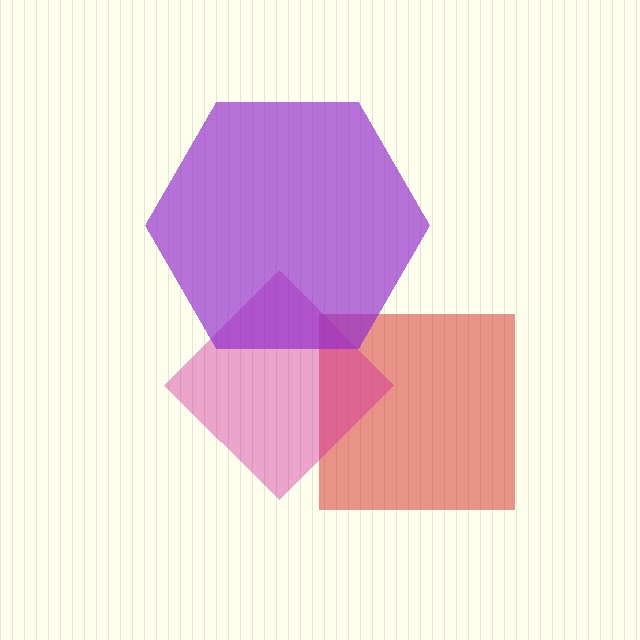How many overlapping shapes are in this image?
There are 3 overlapping shapes in the image.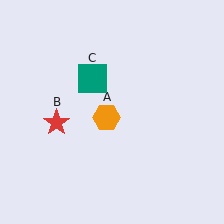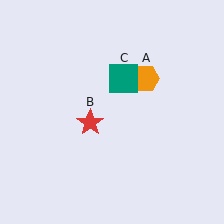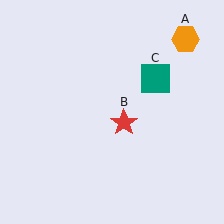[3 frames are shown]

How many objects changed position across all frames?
3 objects changed position: orange hexagon (object A), red star (object B), teal square (object C).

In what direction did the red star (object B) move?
The red star (object B) moved right.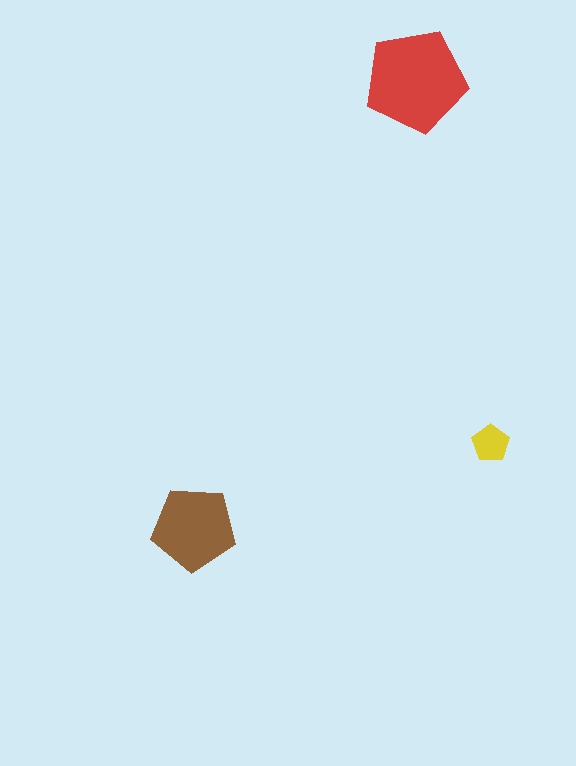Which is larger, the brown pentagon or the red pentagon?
The red one.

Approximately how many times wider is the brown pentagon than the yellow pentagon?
About 2 times wider.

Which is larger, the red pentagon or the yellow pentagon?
The red one.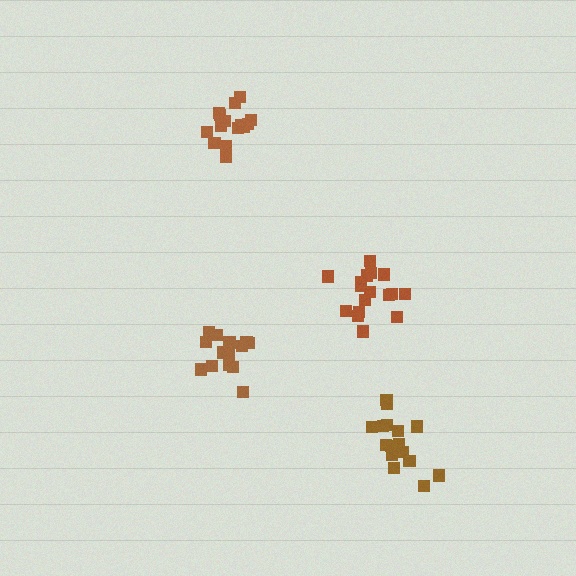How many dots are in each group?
Group 1: 17 dots, Group 2: 16 dots, Group 3: 14 dots, Group 4: 15 dots (62 total).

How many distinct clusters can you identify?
There are 4 distinct clusters.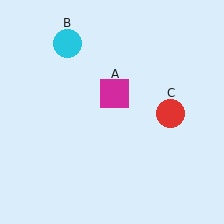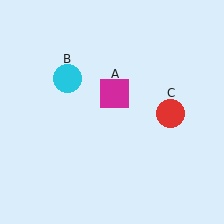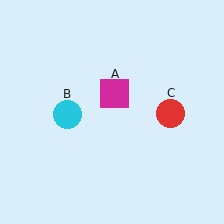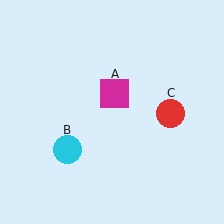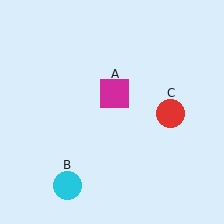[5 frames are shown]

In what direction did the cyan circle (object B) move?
The cyan circle (object B) moved down.